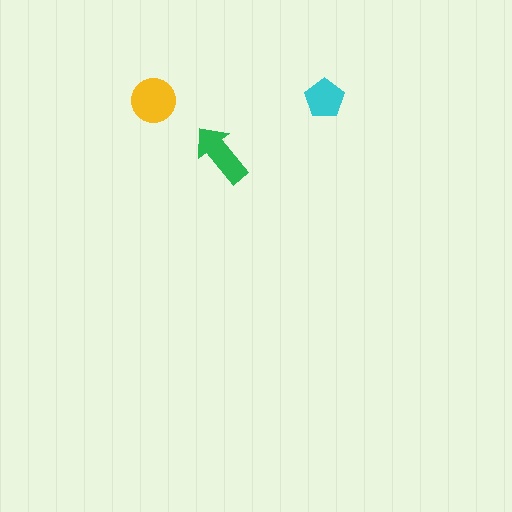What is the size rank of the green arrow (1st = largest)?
2nd.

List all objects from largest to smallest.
The yellow circle, the green arrow, the cyan pentagon.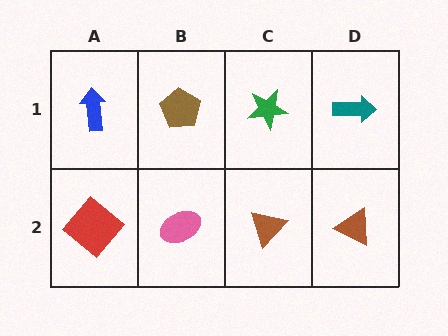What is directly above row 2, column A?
A blue arrow.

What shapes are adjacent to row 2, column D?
A teal arrow (row 1, column D), a brown triangle (row 2, column C).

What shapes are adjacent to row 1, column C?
A brown triangle (row 2, column C), a brown pentagon (row 1, column B), a teal arrow (row 1, column D).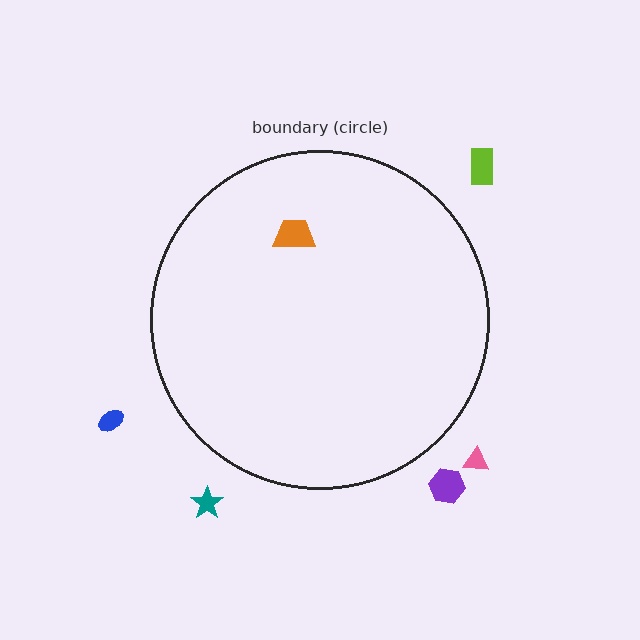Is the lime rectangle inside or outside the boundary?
Outside.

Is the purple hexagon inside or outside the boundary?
Outside.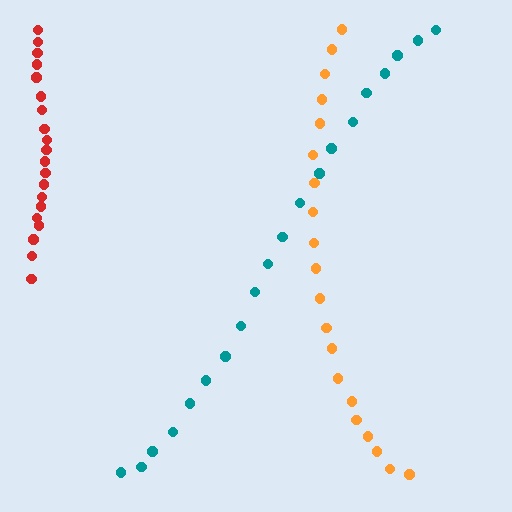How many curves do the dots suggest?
There are 3 distinct paths.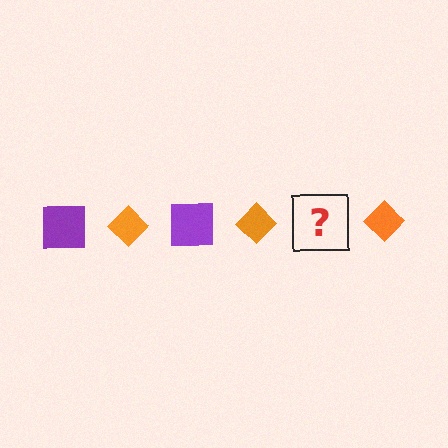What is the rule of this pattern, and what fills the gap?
The rule is that the pattern alternates between purple square and orange diamond. The gap should be filled with a purple square.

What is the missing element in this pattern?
The missing element is a purple square.